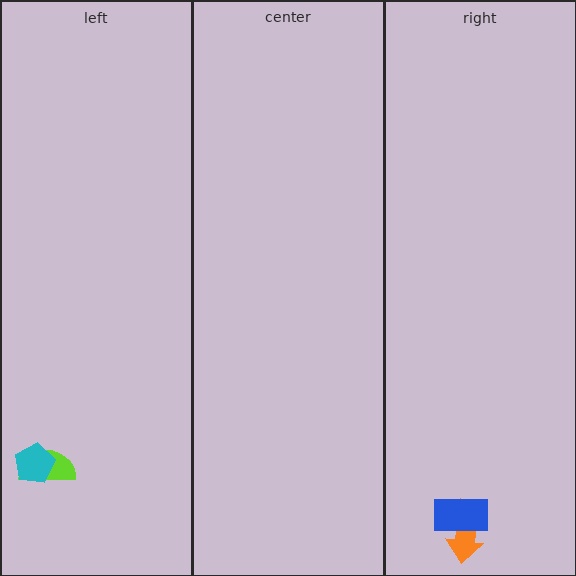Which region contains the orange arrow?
The right region.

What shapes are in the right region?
The orange arrow, the blue rectangle.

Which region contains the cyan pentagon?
The left region.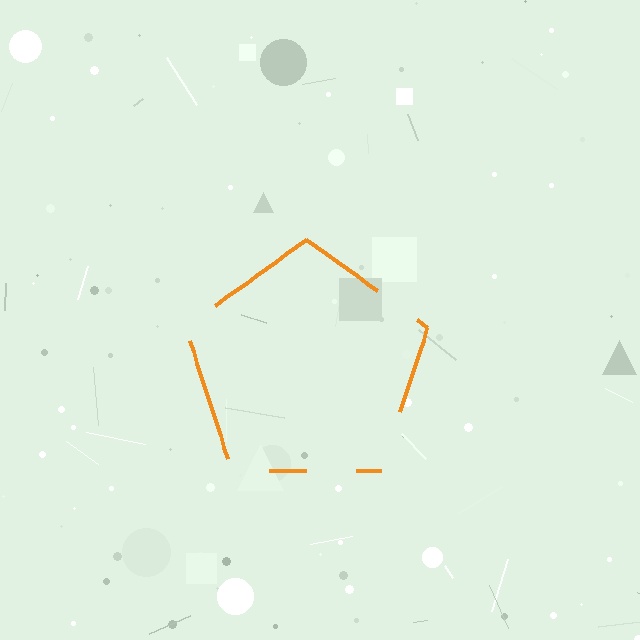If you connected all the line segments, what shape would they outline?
They would outline a pentagon.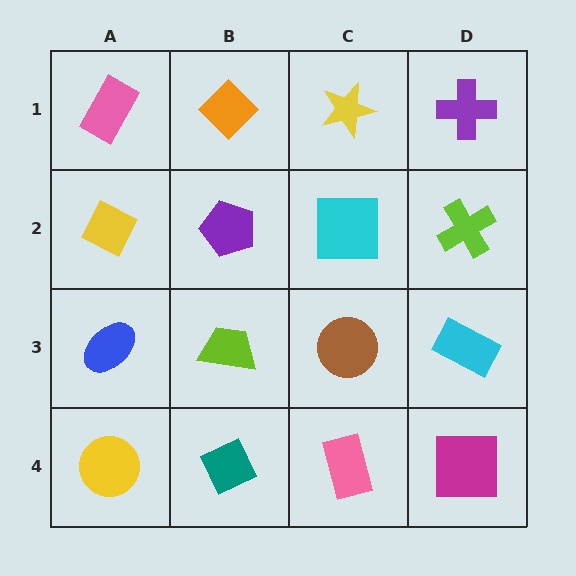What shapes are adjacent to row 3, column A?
A yellow diamond (row 2, column A), a yellow circle (row 4, column A), a lime trapezoid (row 3, column B).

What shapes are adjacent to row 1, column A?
A yellow diamond (row 2, column A), an orange diamond (row 1, column B).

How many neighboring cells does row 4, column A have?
2.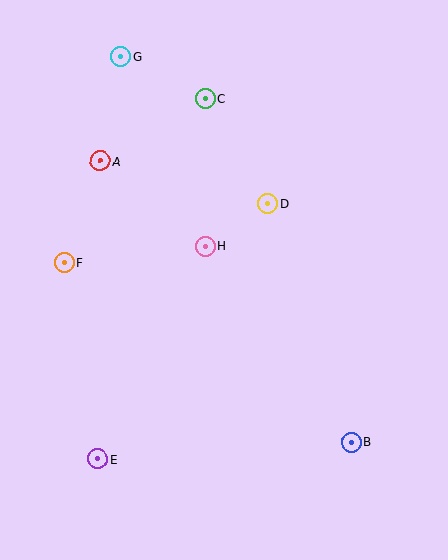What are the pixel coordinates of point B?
Point B is at (352, 442).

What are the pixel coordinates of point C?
Point C is at (205, 99).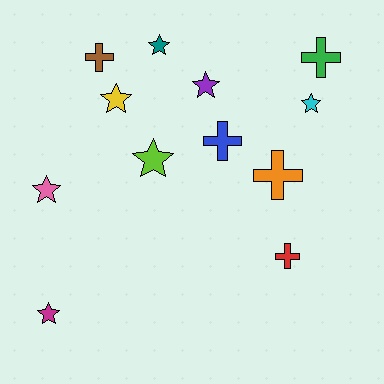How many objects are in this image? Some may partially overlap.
There are 12 objects.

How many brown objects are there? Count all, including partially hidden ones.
There is 1 brown object.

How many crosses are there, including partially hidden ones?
There are 5 crosses.